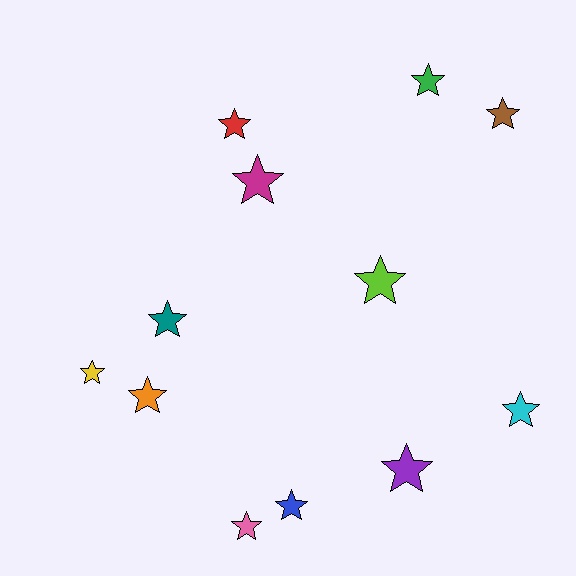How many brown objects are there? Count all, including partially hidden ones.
There is 1 brown object.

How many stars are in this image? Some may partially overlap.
There are 12 stars.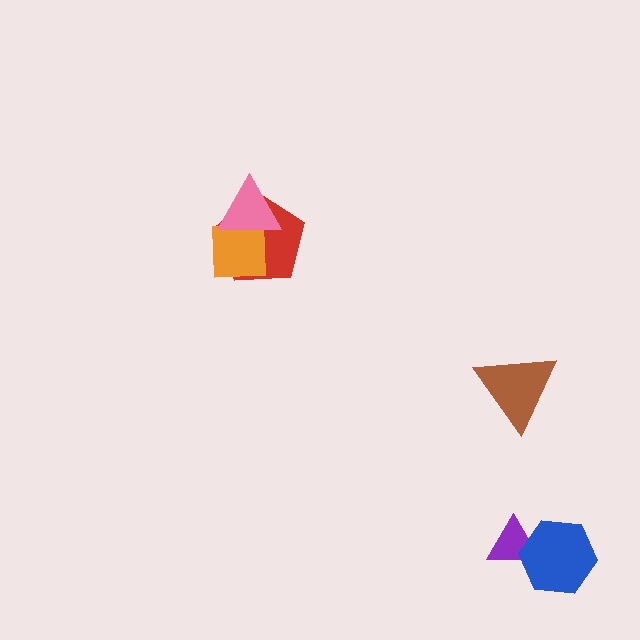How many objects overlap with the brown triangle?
0 objects overlap with the brown triangle.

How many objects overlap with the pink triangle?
2 objects overlap with the pink triangle.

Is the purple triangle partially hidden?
Yes, it is partially covered by another shape.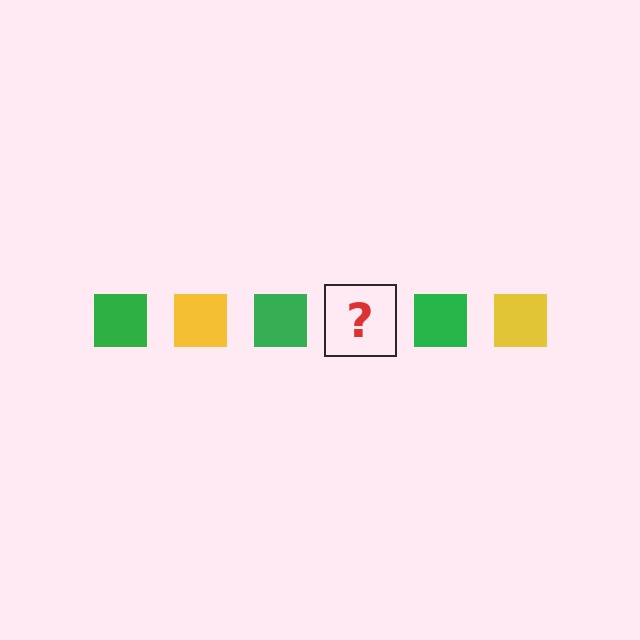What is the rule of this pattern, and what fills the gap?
The rule is that the pattern cycles through green, yellow squares. The gap should be filled with a yellow square.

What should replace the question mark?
The question mark should be replaced with a yellow square.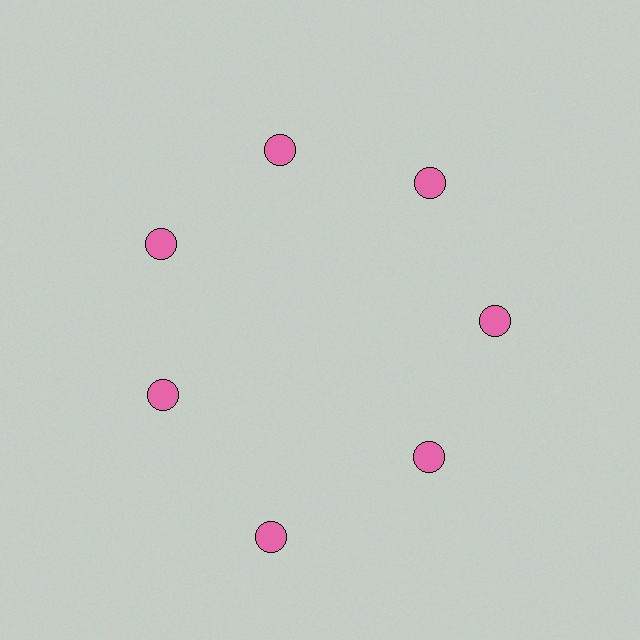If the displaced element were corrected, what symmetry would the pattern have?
It would have 7-fold rotational symmetry — the pattern would map onto itself every 51 degrees.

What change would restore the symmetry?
The symmetry would be restored by moving it inward, back onto the ring so that all 7 circles sit at equal angles and equal distance from the center.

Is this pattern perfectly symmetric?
No. The 7 pink circles are arranged in a ring, but one element near the 6 o'clock position is pushed outward from the center, breaking the 7-fold rotational symmetry.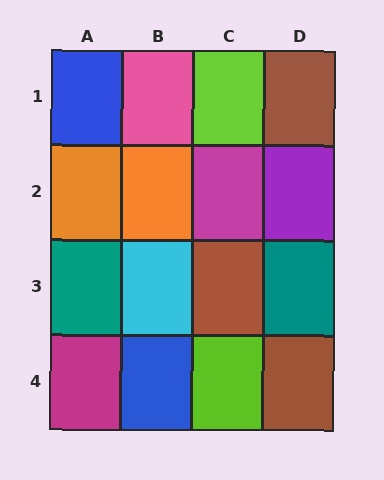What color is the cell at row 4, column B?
Blue.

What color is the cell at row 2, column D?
Purple.